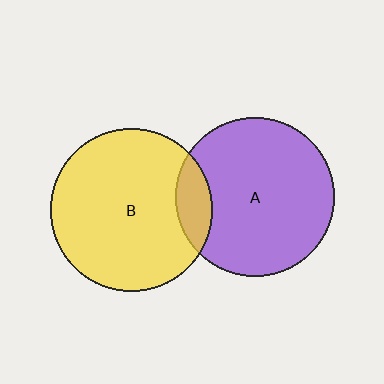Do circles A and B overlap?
Yes.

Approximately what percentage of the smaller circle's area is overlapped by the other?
Approximately 15%.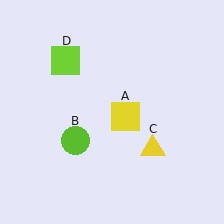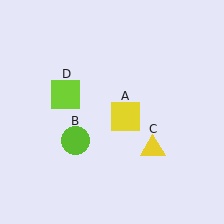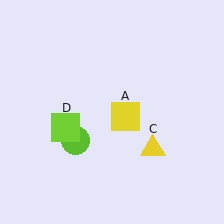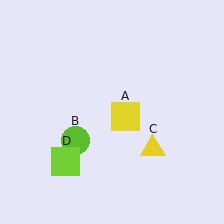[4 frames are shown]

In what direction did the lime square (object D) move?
The lime square (object D) moved down.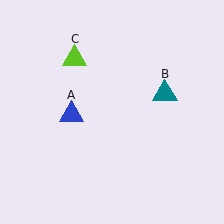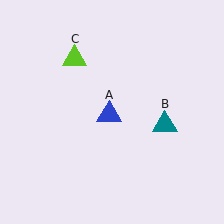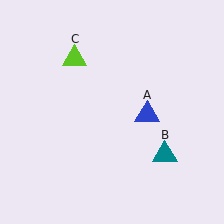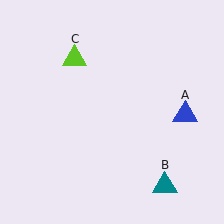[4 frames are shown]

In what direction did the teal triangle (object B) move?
The teal triangle (object B) moved down.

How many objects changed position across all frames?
2 objects changed position: blue triangle (object A), teal triangle (object B).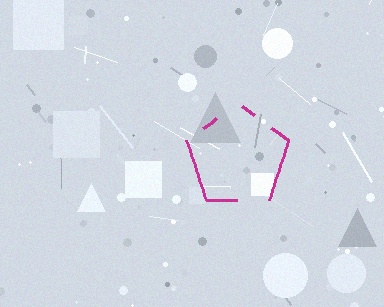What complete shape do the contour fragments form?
The contour fragments form a pentagon.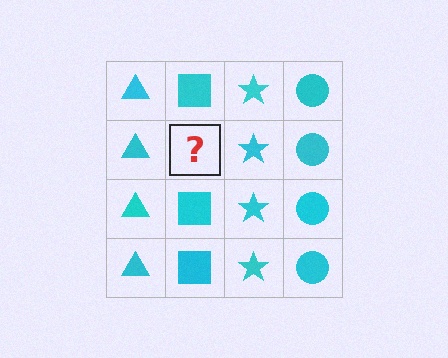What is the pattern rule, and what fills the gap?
The rule is that each column has a consistent shape. The gap should be filled with a cyan square.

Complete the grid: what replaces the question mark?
The question mark should be replaced with a cyan square.